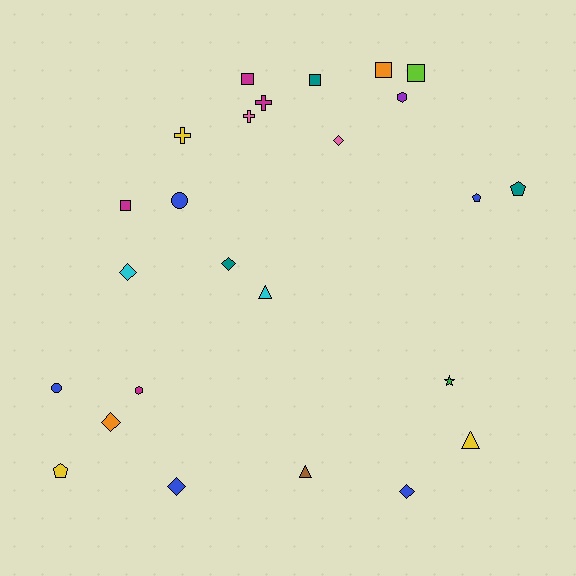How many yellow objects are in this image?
There are 3 yellow objects.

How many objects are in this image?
There are 25 objects.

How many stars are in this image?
There is 1 star.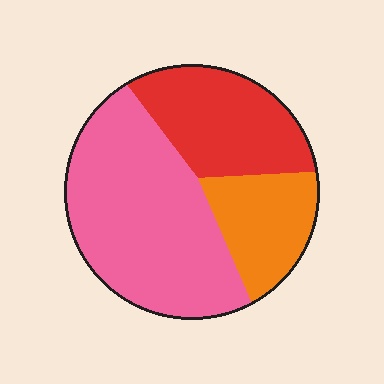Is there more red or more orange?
Red.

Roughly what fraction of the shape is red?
Red takes up between a quarter and a half of the shape.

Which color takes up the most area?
Pink, at roughly 50%.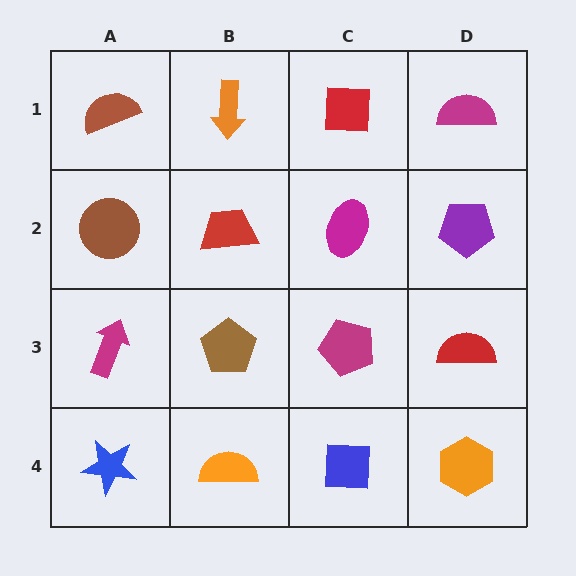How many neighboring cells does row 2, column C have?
4.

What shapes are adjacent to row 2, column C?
A red square (row 1, column C), a magenta pentagon (row 3, column C), a red trapezoid (row 2, column B), a purple pentagon (row 2, column D).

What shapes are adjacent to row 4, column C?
A magenta pentagon (row 3, column C), an orange semicircle (row 4, column B), an orange hexagon (row 4, column D).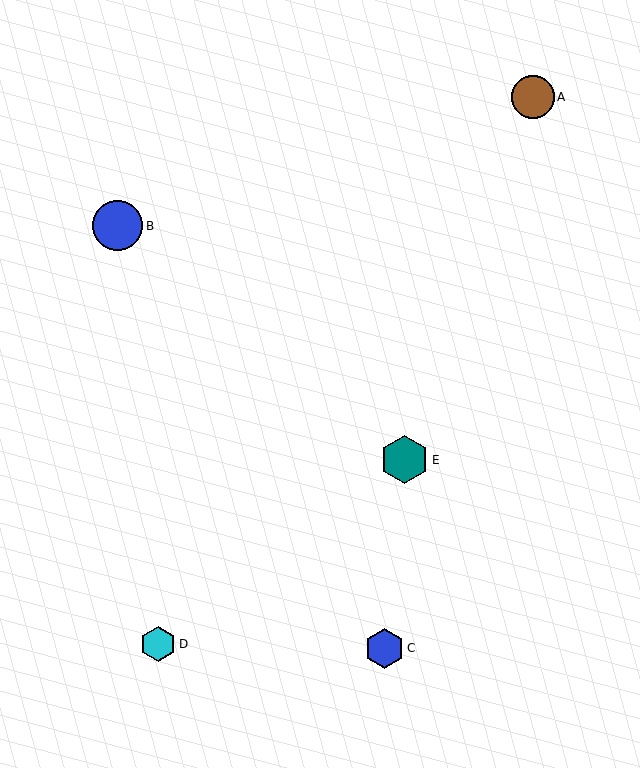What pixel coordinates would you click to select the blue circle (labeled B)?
Click at (118, 226) to select the blue circle B.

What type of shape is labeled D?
Shape D is a cyan hexagon.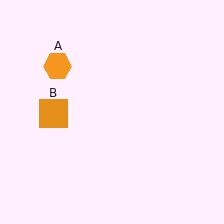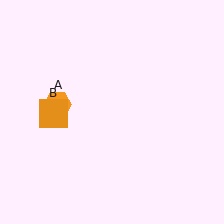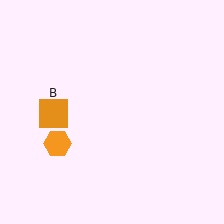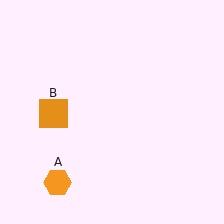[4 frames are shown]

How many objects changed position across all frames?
1 object changed position: orange hexagon (object A).